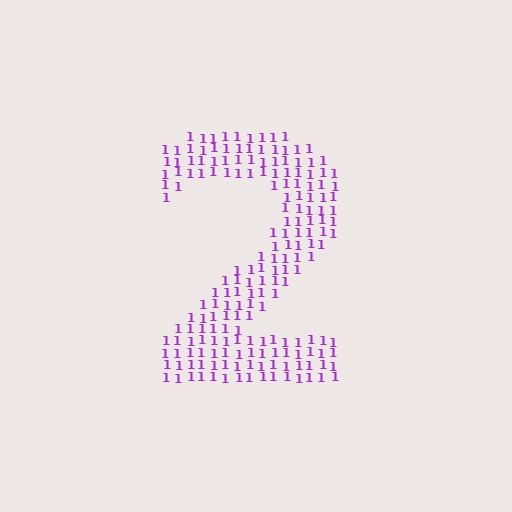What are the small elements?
The small elements are digit 1's.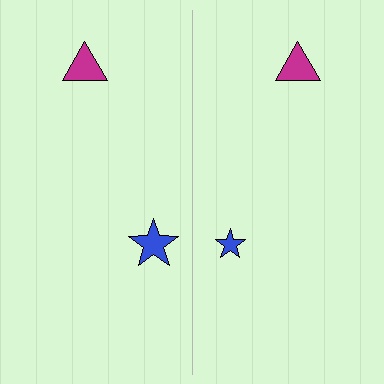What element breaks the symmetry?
The blue star on the right side has a different size than its mirror counterpart.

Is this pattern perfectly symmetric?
No, the pattern is not perfectly symmetric. The blue star on the right side has a different size than its mirror counterpart.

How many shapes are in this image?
There are 4 shapes in this image.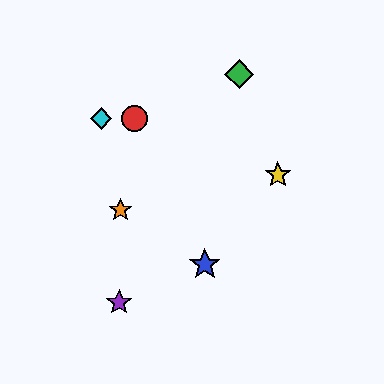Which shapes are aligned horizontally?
The red circle, the cyan diamond are aligned horizontally.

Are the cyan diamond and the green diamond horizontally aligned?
No, the cyan diamond is at y≈119 and the green diamond is at y≈74.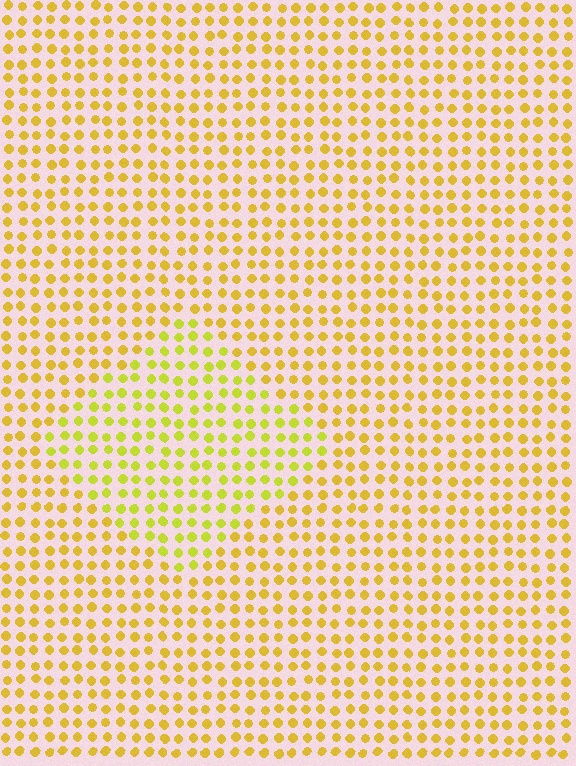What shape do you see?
I see a diamond.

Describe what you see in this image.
The image is filled with small yellow elements in a uniform arrangement. A diamond-shaped region is visible where the elements are tinted to a slightly different hue, forming a subtle color boundary.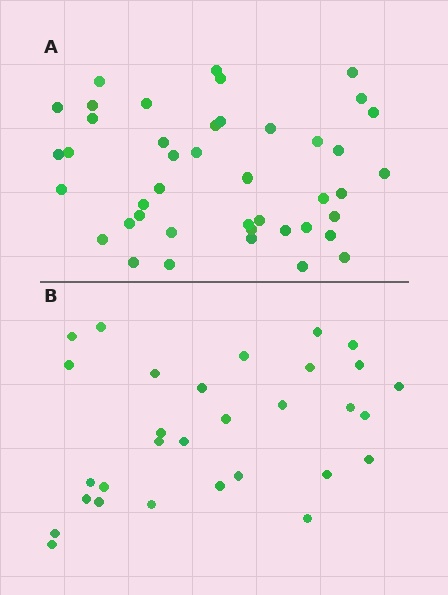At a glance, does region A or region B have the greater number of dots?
Region A (the top region) has more dots.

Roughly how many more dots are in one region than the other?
Region A has approximately 15 more dots than region B.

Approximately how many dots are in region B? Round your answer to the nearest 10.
About 30 dots.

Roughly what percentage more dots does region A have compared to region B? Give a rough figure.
About 45% more.